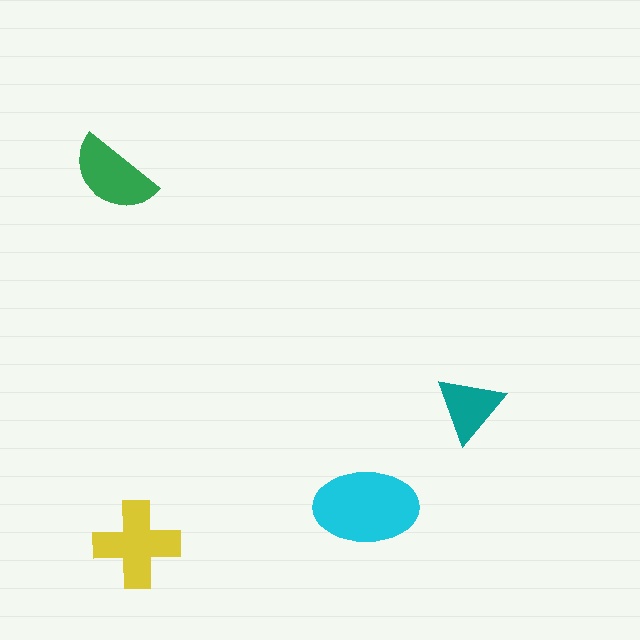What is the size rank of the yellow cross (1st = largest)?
2nd.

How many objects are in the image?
There are 4 objects in the image.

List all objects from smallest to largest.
The teal triangle, the green semicircle, the yellow cross, the cyan ellipse.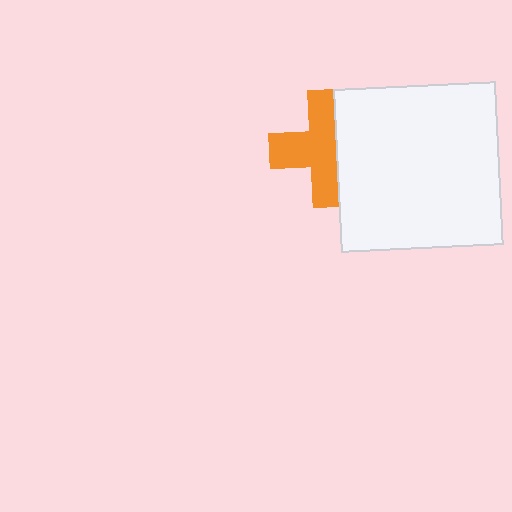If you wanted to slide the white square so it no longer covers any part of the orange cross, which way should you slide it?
Slide it right — that is the most direct way to separate the two shapes.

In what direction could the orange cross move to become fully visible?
The orange cross could move left. That would shift it out from behind the white square entirely.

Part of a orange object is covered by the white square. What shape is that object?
It is a cross.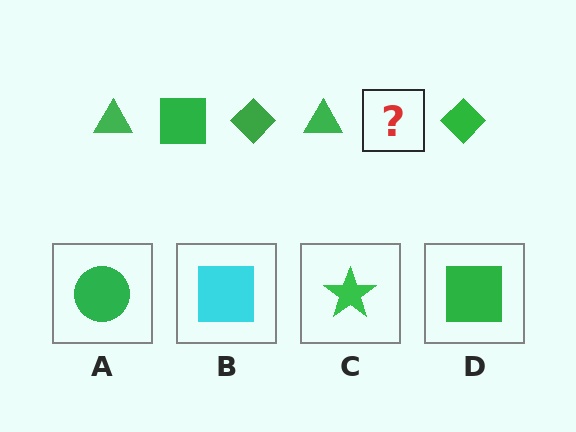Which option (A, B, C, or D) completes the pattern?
D.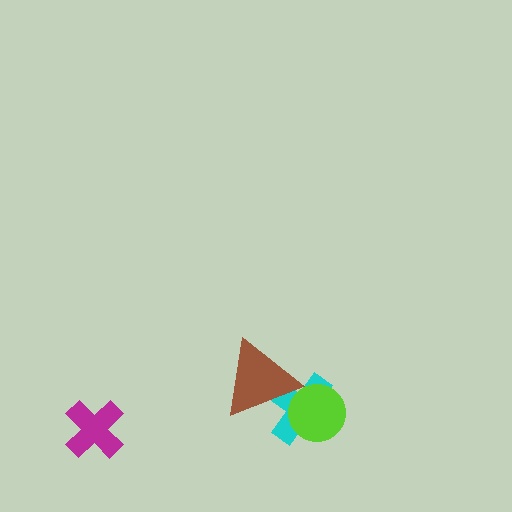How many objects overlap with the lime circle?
1 object overlaps with the lime circle.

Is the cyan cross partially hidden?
Yes, it is partially covered by another shape.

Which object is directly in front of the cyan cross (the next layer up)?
The lime circle is directly in front of the cyan cross.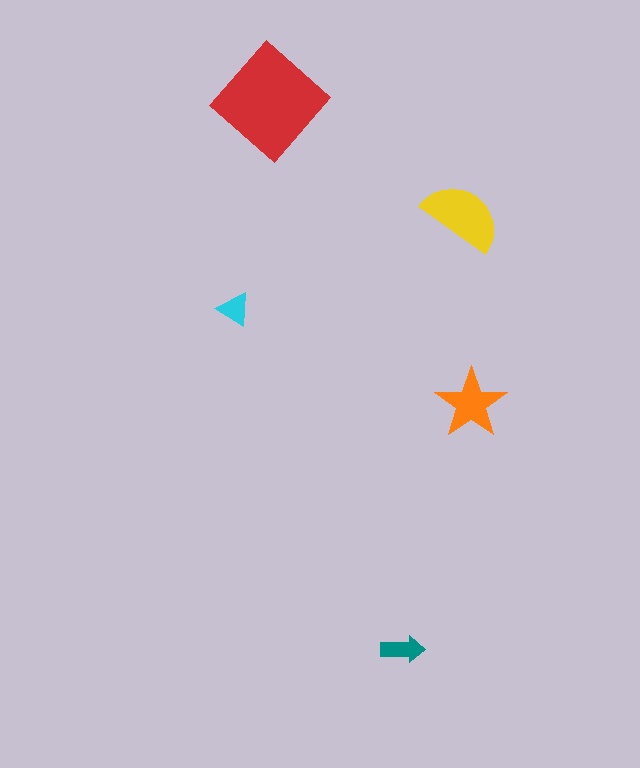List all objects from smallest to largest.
The cyan triangle, the teal arrow, the orange star, the yellow semicircle, the red diamond.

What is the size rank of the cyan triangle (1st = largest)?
5th.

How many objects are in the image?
There are 5 objects in the image.